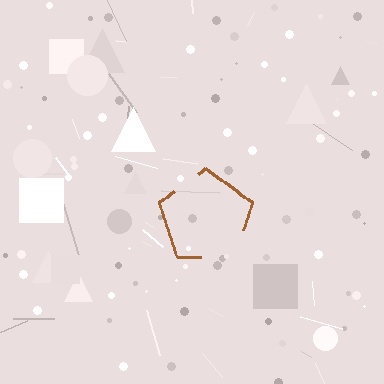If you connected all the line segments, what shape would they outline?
They would outline a pentagon.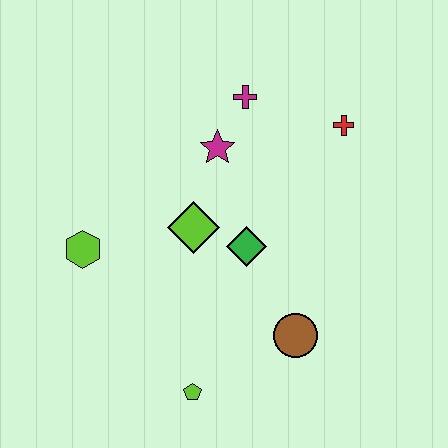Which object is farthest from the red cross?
The lime pentagon is farthest from the red cross.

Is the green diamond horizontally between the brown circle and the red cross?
No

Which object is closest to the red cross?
The magenta cross is closest to the red cross.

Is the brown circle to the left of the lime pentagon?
No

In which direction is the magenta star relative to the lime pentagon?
The magenta star is above the lime pentagon.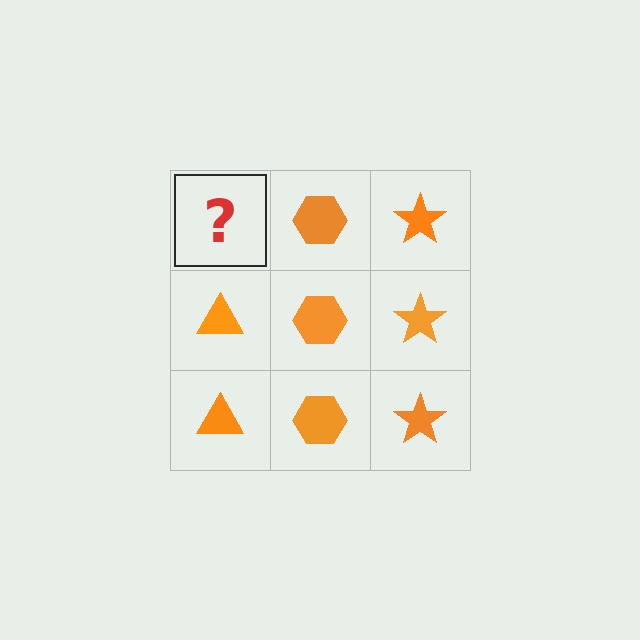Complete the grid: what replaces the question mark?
The question mark should be replaced with an orange triangle.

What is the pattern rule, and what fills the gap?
The rule is that each column has a consistent shape. The gap should be filled with an orange triangle.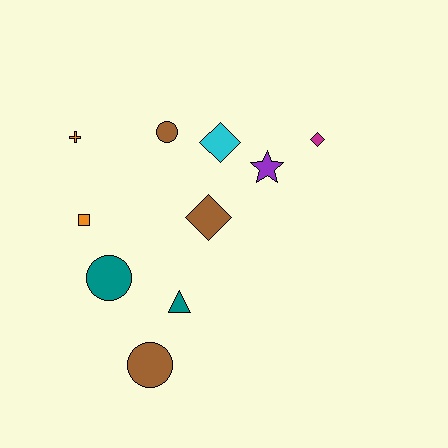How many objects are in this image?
There are 10 objects.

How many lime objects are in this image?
There are no lime objects.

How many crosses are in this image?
There is 1 cross.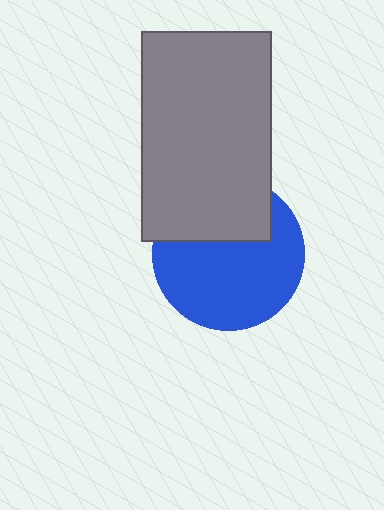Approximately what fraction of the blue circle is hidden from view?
Roughly 34% of the blue circle is hidden behind the gray rectangle.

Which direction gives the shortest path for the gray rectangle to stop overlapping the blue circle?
Moving up gives the shortest separation.